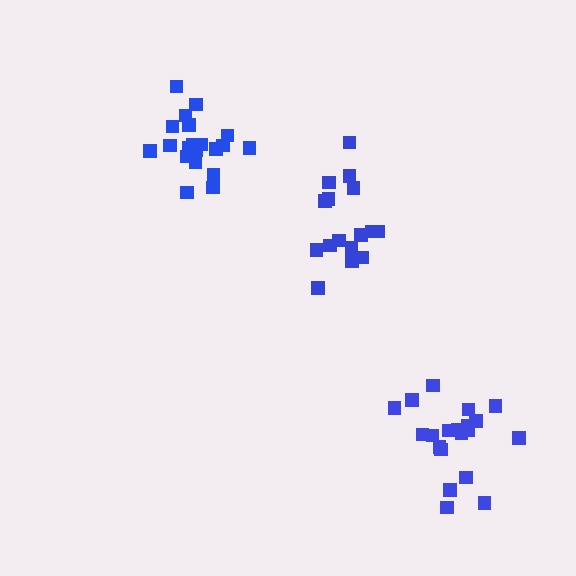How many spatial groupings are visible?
There are 3 spatial groupings.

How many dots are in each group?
Group 1: 16 dots, Group 2: 20 dots, Group 3: 20 dots (56 total).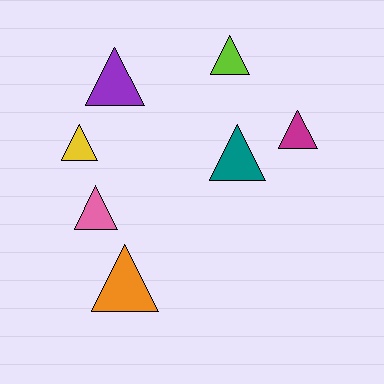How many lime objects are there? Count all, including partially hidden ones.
There is 1 lime object.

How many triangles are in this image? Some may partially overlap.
There are 7 triangles.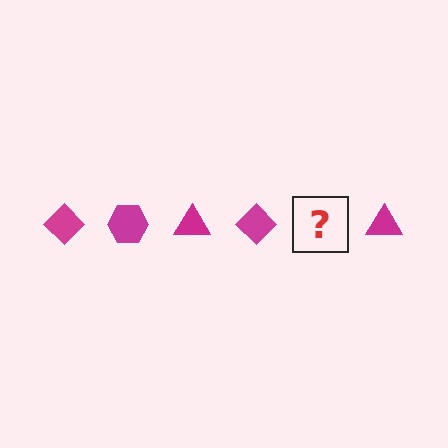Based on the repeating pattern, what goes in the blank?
The blank should be a magenta hexagon.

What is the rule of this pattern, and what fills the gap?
The rule is that the pattern cycles through diamond, hexagon, triangle shapes in magenta. The gap should be filled with a magenta hexagon.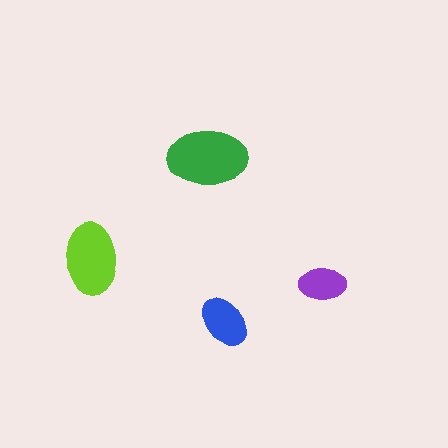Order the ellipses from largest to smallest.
the green one, the lime one, the blue one, the purple one.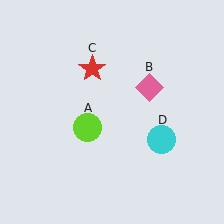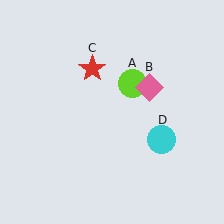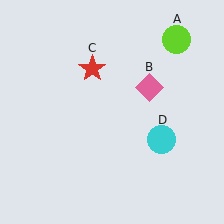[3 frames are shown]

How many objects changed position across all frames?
1 object changed position: lime circle (object A).